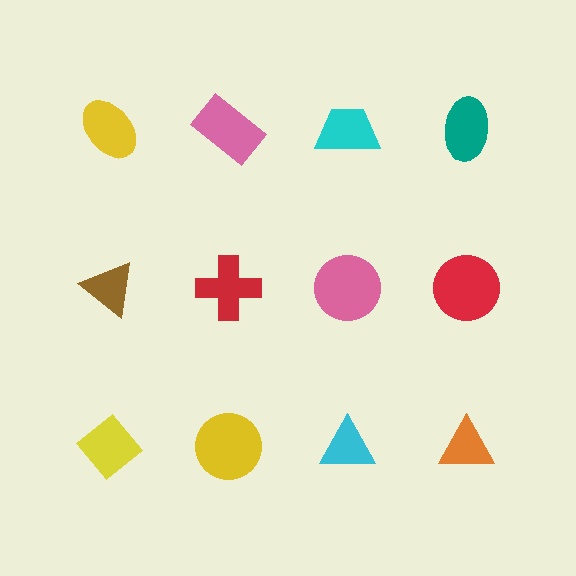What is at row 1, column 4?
A teal ellipse.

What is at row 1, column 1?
A yellow ellipse.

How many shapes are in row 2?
4 shapes.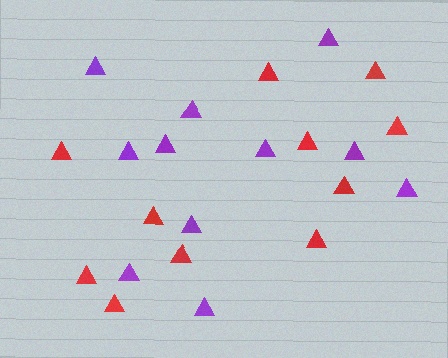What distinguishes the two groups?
There are 2 groups: one group of red triangles (11) and one group of purple triangles (11).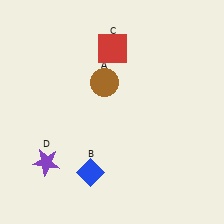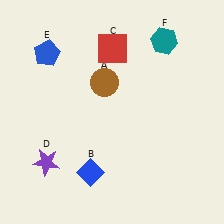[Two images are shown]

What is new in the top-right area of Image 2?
A teal hexagon (F) was added in the top-right area of Image 2.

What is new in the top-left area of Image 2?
A blue pentagon (E) was added in the top-left area of Image 2.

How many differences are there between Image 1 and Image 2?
There are 2 differences between the two images.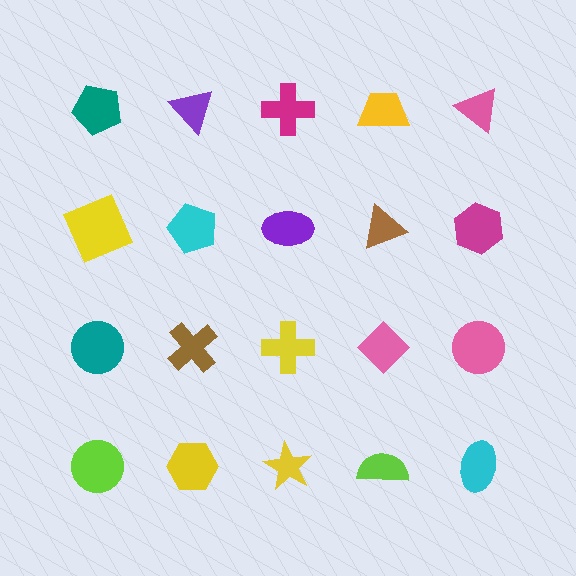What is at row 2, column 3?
A purple ellipse.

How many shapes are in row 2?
5 shapes.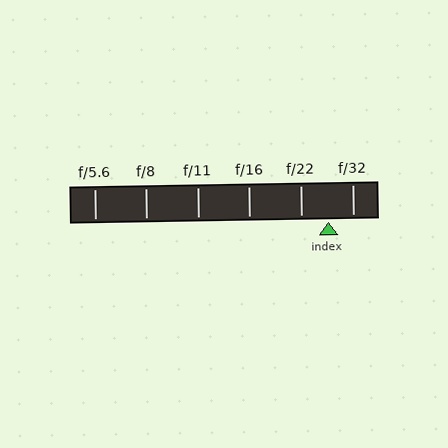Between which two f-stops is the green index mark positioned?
The index mark is between f/22 and f/32.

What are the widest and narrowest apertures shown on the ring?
The widest aperture shown is f/5.6 and the narrowest is f/32.